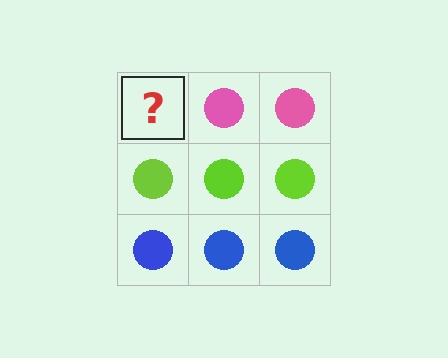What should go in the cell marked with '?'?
The missing cell should contain a pink circle.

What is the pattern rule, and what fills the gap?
The rule is that each row has a consistent color. The gap should be filled with a pink circle.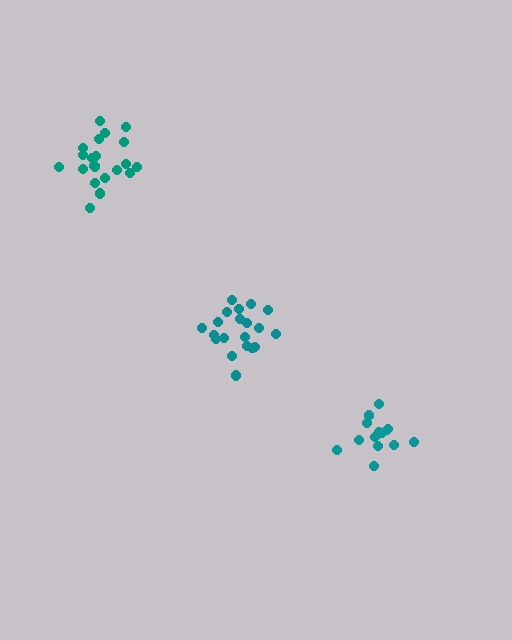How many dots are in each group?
Group 1: 15 dots, Group 2: 20 dots, Group 3: 21 dots (56 total).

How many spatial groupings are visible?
There are 3 spatial groupings.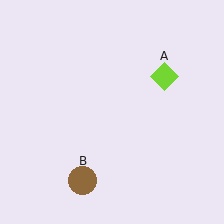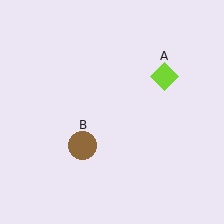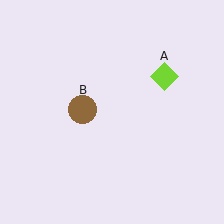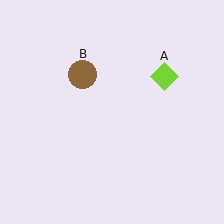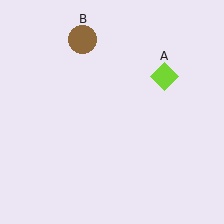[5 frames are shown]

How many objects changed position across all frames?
1 object changed position: brown circle (object B).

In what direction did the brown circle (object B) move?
The brown circle (object B) moved up.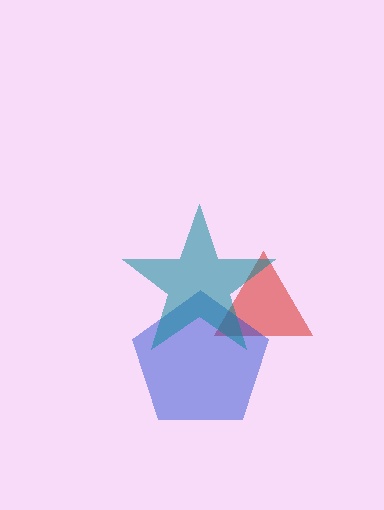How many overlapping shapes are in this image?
There are 3 overlapping shapes in the image.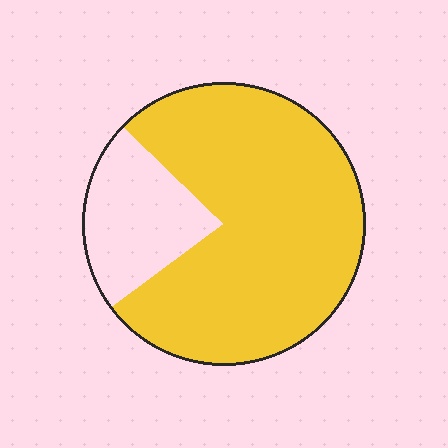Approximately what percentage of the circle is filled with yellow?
Approximately 80%.